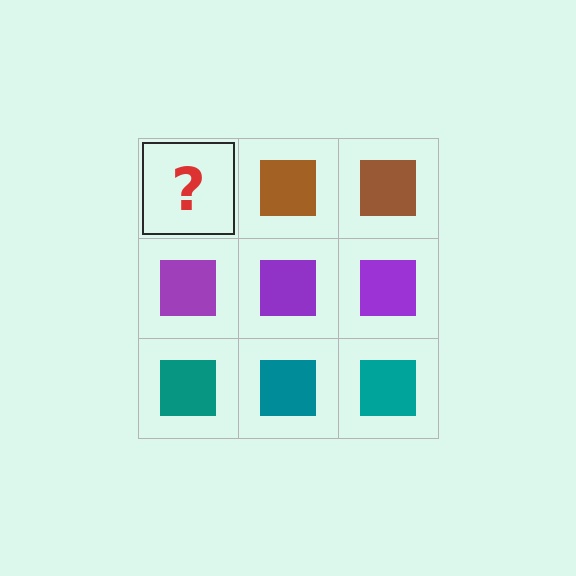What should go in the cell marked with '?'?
The missing cell should contain a brown square.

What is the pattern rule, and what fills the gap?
The rule is that each row has a consistent color. The gap should be filled with a brown square.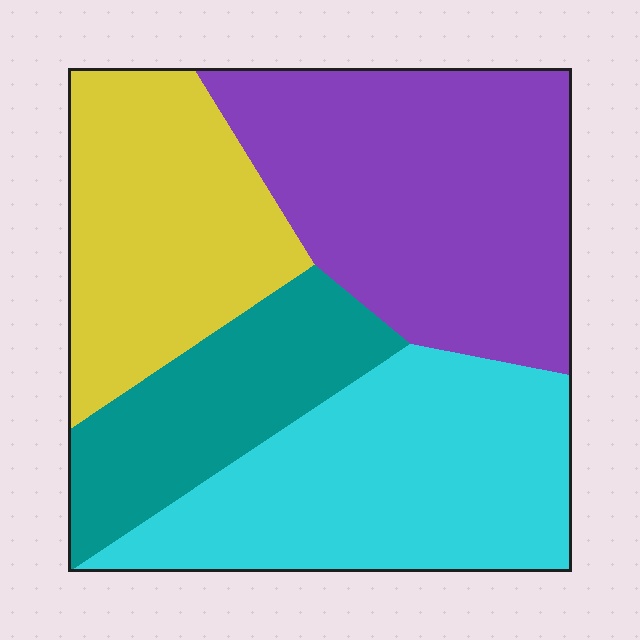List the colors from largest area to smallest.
From largest to smallest: purple, cyan, yellow, teal.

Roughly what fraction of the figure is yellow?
Yellow takes up about one fifth (1/5) of the figure.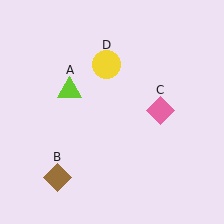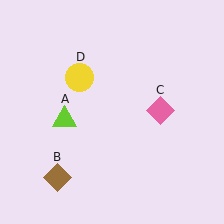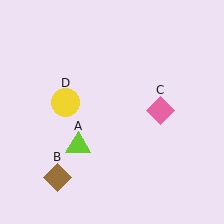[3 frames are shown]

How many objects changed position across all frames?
2 objects changed position: lime triangle (object A), yellow circle (object D).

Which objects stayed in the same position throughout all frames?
Brown diamond (object B) and pink diamond (object C) remained stationary.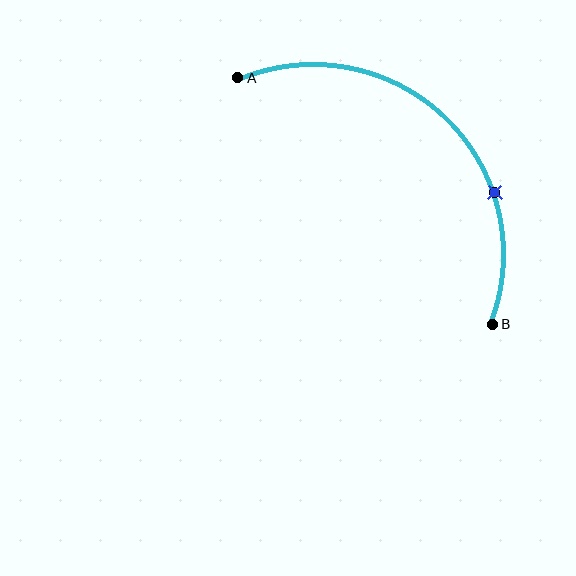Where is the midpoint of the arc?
The arc midpoint is the point on the curve farthest from the straight line joining A and B. It sits above and to the right of that line.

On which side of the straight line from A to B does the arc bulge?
The arc bulges above and to the right of the straight line connecting A and B.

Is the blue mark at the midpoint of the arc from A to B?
No. The blue mark lies on the arc but is closer to endpoint B. The arc midpoint would be at the point on the curve equidistant along the arc from both A and B.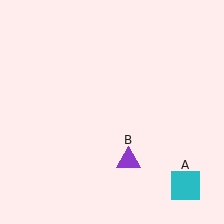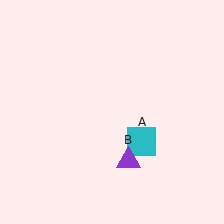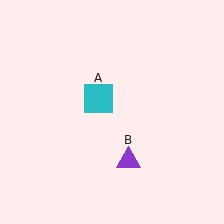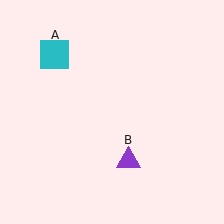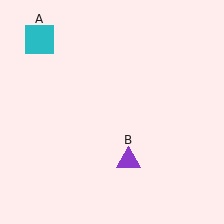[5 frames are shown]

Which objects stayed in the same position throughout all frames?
Purple triangle (object B) remained stationary.